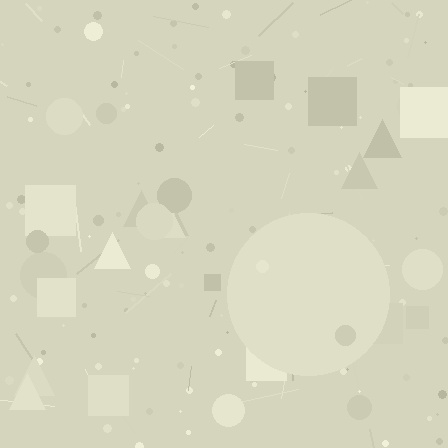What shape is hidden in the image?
A circle is hidden in the image.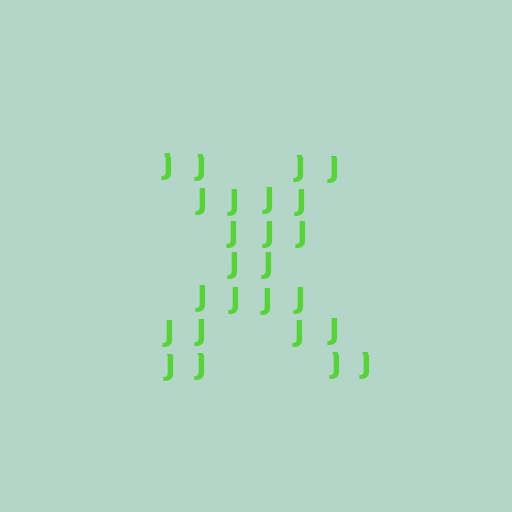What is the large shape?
The large shape is the letter X.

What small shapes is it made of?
It is made of small letter J's.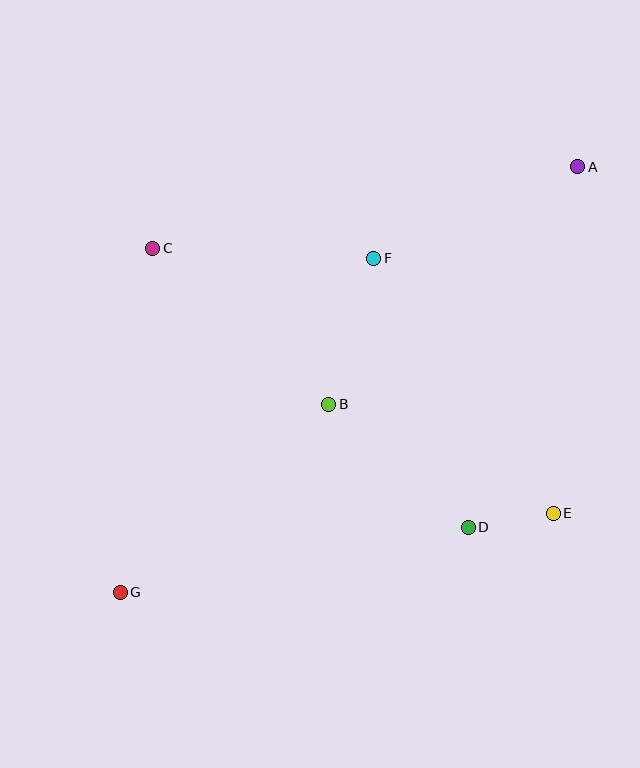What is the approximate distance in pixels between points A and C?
The distance between A and C is approximately 433 pixels.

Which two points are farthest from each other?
Points A and G are farthest from each other.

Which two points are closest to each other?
Points D and E are closest to each other.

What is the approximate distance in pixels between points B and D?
The distance between B and D is approximately 186 pixels.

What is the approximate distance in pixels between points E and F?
The distance between E and F is approximately 312 pixels.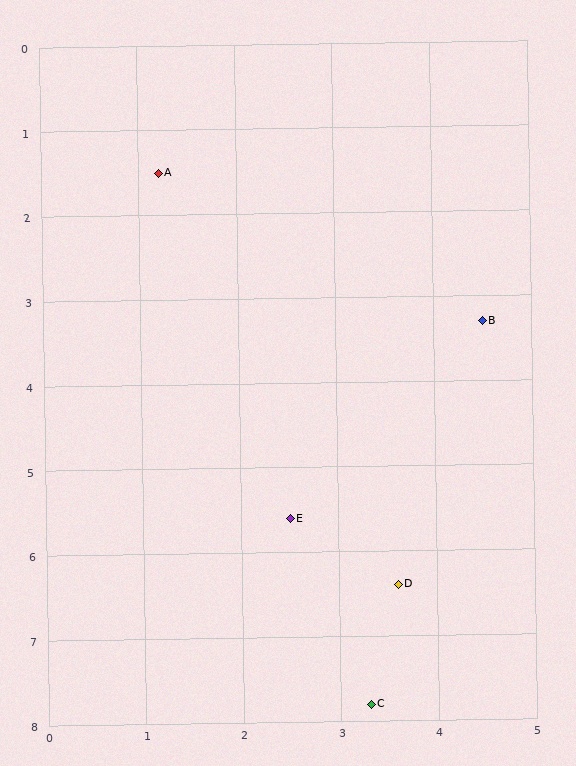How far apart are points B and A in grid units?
Points B and A are about 3.8 grid units apart.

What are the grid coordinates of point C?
Point C is at approximately (3.3, 7.8).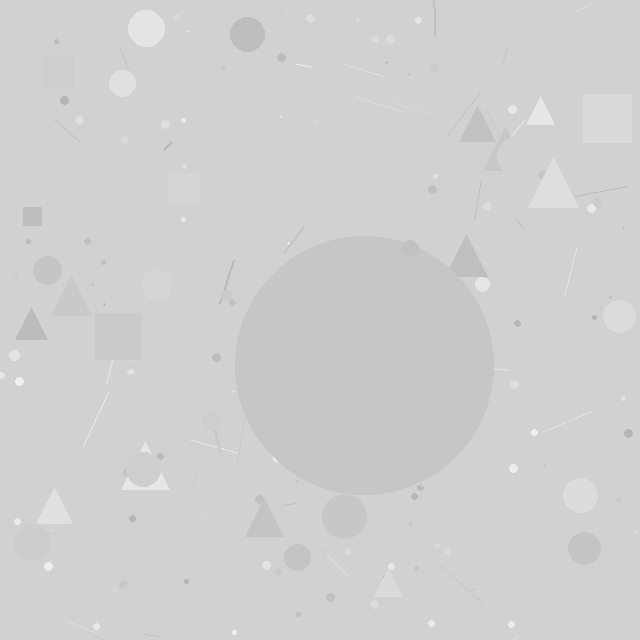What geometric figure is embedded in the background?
A circle is embedded in the background.